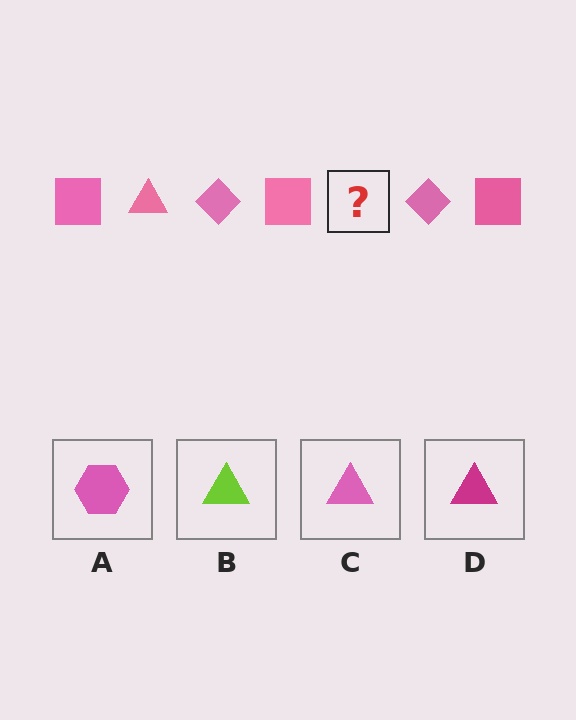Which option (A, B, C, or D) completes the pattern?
C.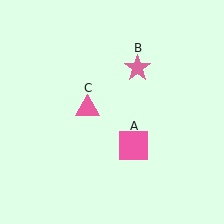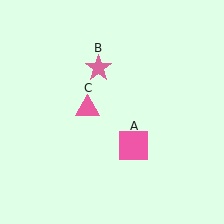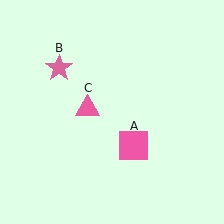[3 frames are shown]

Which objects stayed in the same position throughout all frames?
Pink square (object A) and pink triangle (object C) remained stationary.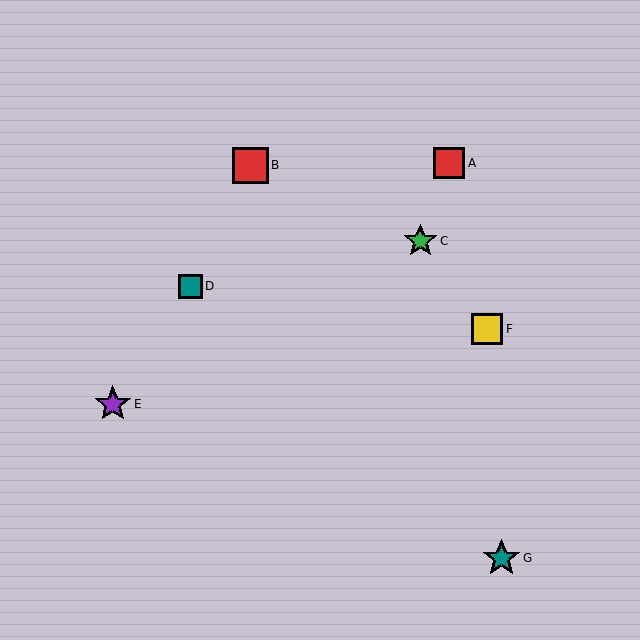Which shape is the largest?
The teal star (labeled G) is the largest.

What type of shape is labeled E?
Shape E is a purple star.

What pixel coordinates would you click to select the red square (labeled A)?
Click at (449, 163) to select the red square A.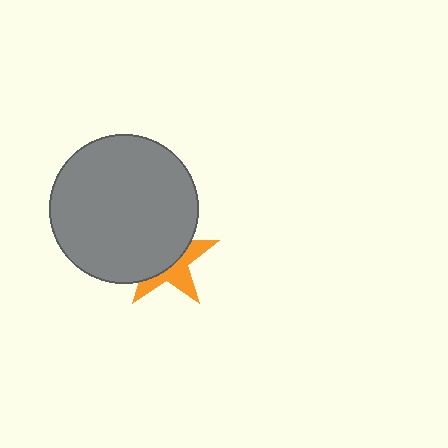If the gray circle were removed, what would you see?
You would see the complete orange star.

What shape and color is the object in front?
The object in front is a gray circle.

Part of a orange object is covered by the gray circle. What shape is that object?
It is a star.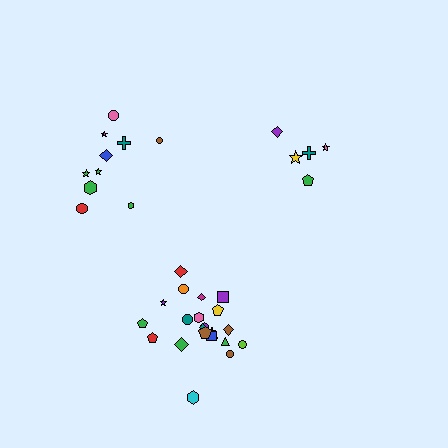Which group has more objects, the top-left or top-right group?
The top-left group.